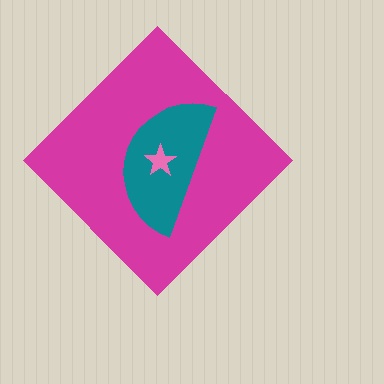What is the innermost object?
The pink star.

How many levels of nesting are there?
3.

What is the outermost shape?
The magenta diamond.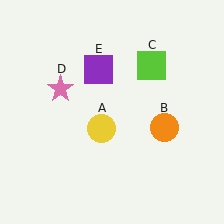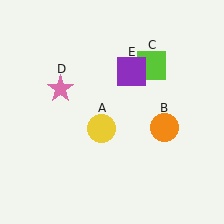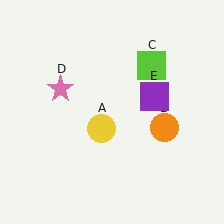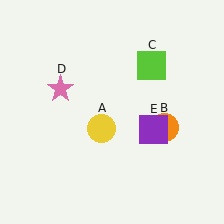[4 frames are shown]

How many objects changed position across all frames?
1 object changed position: purple square (object E).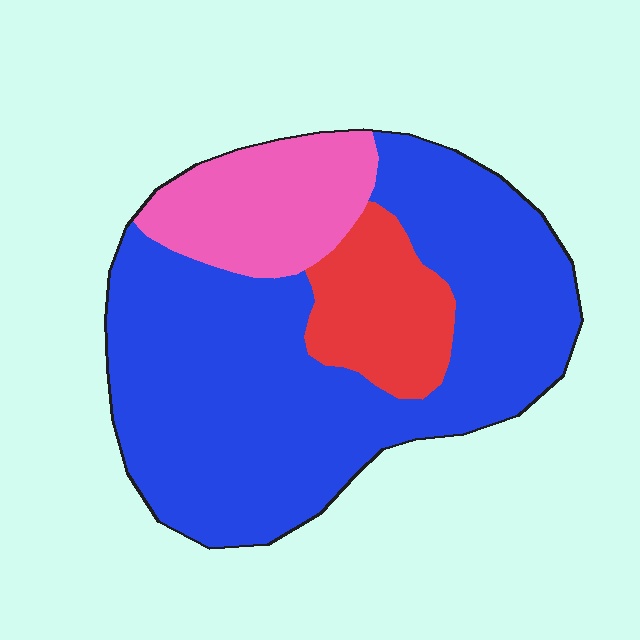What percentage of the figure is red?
Red takes up less than a quarter of the figure.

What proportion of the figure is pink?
Pink covers 17% of the figure.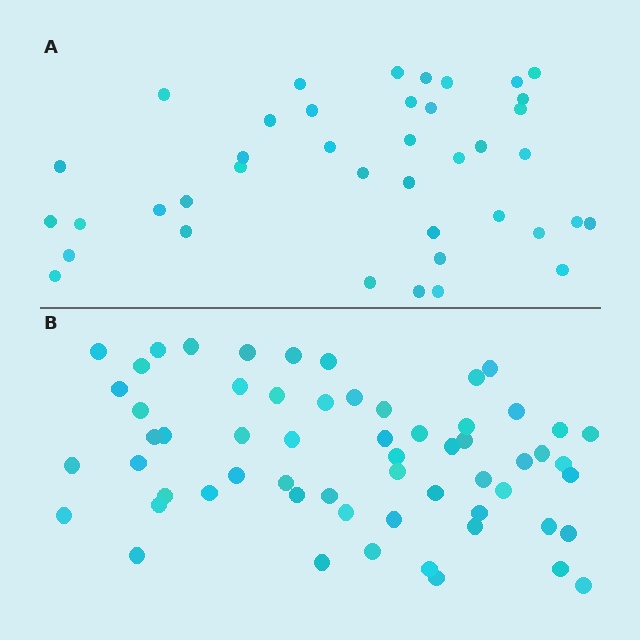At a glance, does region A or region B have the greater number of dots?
Region B (the bottom region) has more dots.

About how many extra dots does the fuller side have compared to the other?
Region B has approximately 20 more dots than region A.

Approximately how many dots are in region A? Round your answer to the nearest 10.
About 40 dots.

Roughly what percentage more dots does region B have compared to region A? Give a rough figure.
About 50% more.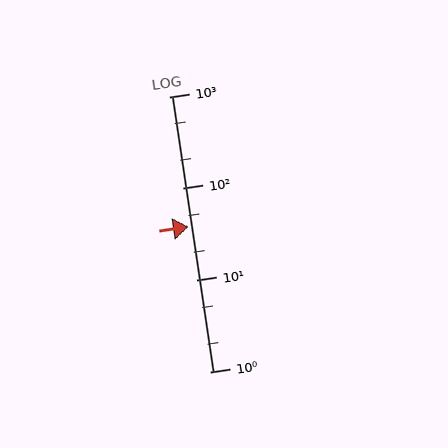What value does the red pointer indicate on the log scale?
The pointer indicates approximately 38.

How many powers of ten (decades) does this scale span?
The scale spans 3 decades, from 1 to 1000.